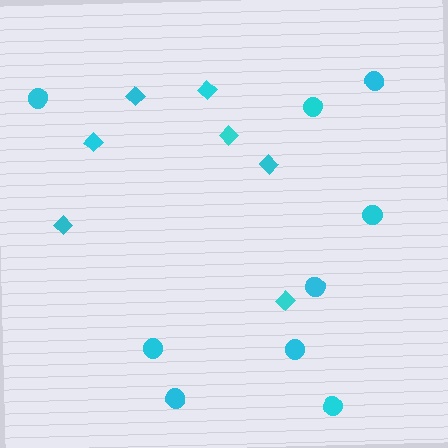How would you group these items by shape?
There are 2 groups: one group of diamonds (7) and one group of circles (9).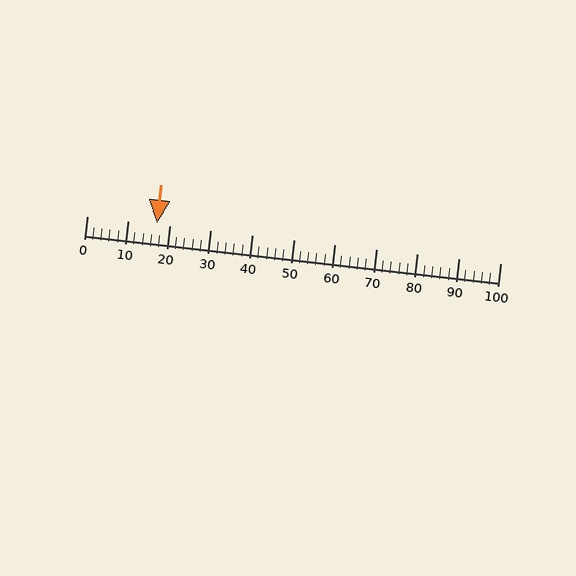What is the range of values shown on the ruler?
The ruler shows values from 0 to 100.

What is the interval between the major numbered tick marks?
The major tick marks are spaced 10 units apart.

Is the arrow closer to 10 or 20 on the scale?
The arrow is closer to 20.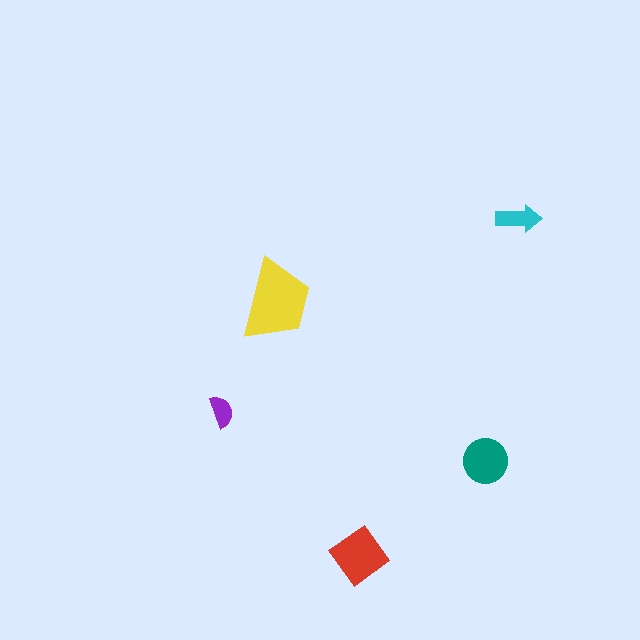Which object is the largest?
The yellow trapezoid.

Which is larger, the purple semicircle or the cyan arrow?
The cyan arrow.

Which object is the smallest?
The purple semicircle.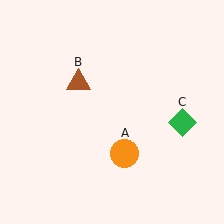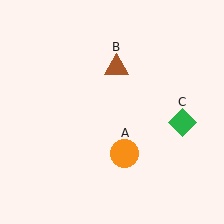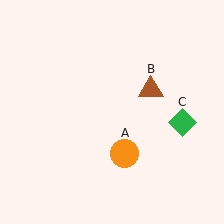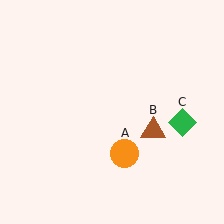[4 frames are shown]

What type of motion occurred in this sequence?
The brown triangle (object B) rotated clockwise around the center of the scene.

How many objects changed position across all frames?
1 object changed position: brown triangle (object B).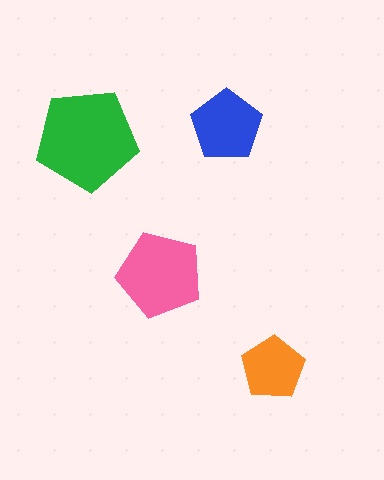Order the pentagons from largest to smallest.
the green one, the pink one, the blue one, the orange one.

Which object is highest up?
The blue pentagon is topmost.